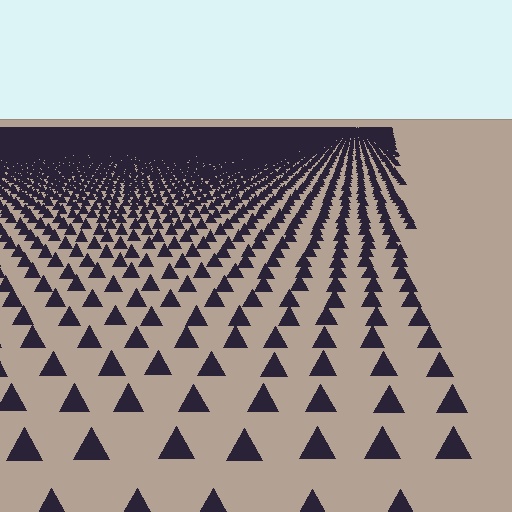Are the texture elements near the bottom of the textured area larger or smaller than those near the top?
Larger. Near the bottom, elements are closer to the viewer and appear at a bigger on-screen size.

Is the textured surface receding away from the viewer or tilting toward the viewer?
The surface is receding away from the viewer. Texture elements get smaller and denser toward the top.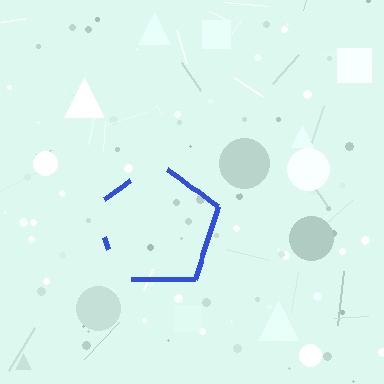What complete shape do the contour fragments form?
The contour fragments form a pentagon.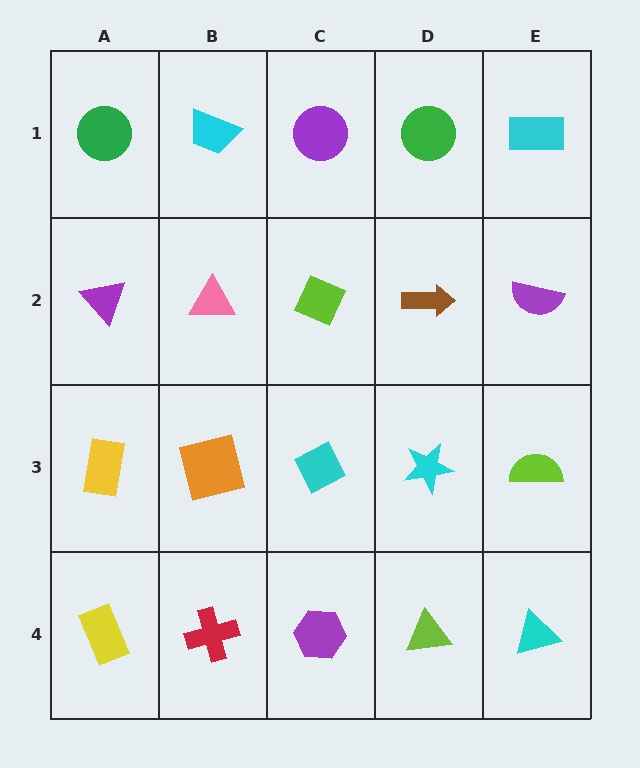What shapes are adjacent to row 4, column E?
A lime semicircle (row 3, column E), a lime triangle (row 4, column D).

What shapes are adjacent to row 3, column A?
A purple triangle (row 2, column A), a yellow rectangle (row 4, column A), an orange square (row 3, column B).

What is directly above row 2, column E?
A cyan rectangle.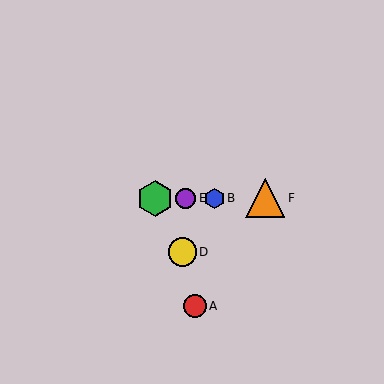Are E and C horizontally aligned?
Yes, both are at y≈198.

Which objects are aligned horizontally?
Objects B, C, E, F are aligned horizontally.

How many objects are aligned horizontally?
4 objects (B, C, E, F) are aligned horizontally.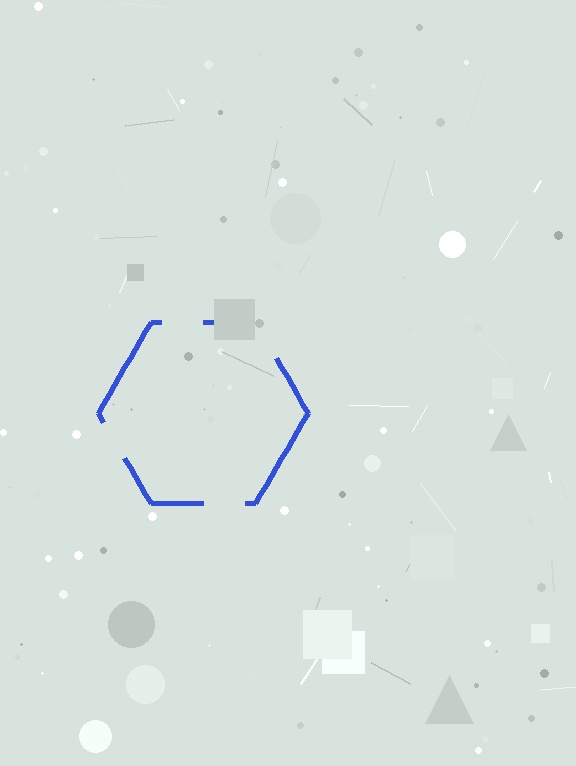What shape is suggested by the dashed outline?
The dashed outline suggests a hexagon.